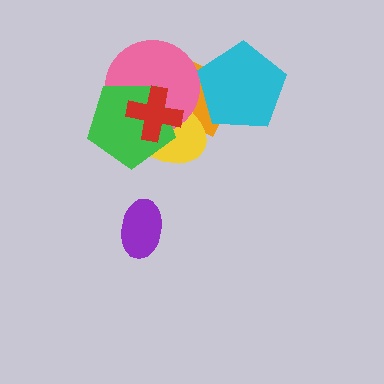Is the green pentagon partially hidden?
Yes, it is partially covered by another shape.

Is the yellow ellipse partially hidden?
Yes, it is partially covered by another shape.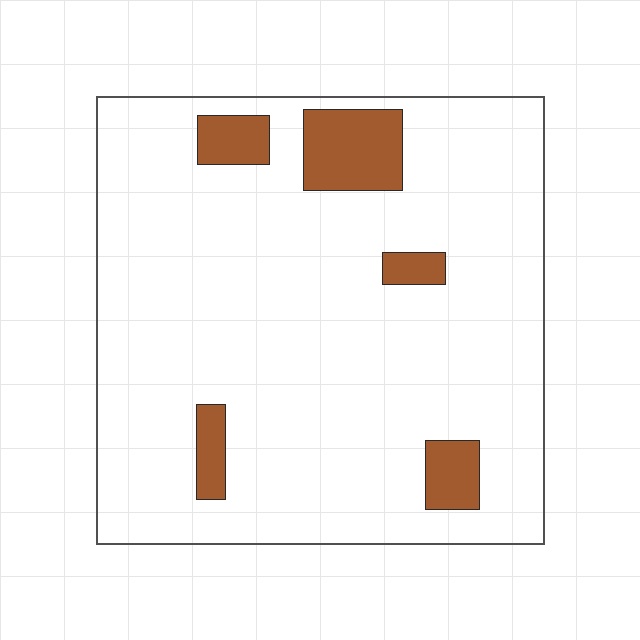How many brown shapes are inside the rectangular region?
5.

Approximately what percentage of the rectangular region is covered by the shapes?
Approximately 10%.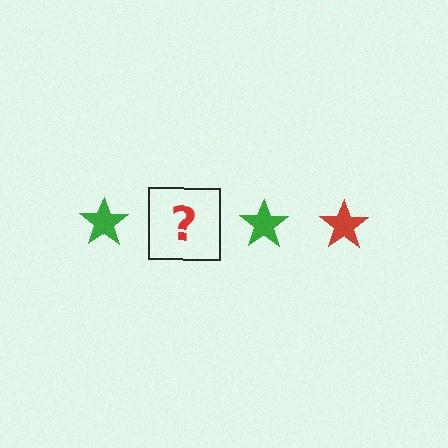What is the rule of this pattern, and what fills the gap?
The rule is that the pattern cycles through green, red stars. The gap should be filled with a red star.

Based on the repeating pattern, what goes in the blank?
The blank should be a red star.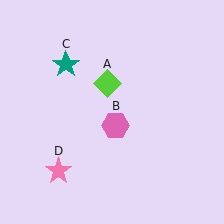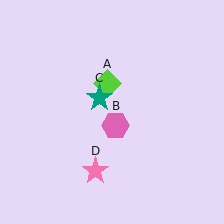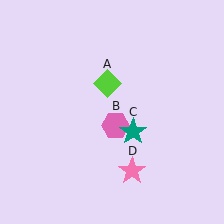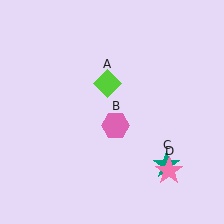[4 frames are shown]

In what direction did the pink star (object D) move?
The pink star (object D) moved right.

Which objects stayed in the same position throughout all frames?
Lime diamond (object A) and pink hexagon (object B) remained stationary.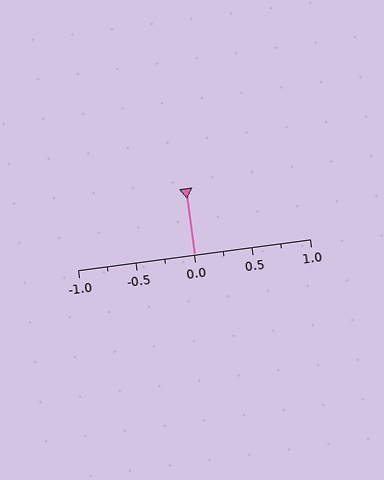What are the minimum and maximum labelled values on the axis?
The axis runs from -1.0 to 1.0.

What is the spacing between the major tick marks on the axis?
The major ticks are spaced 0.5 apart.